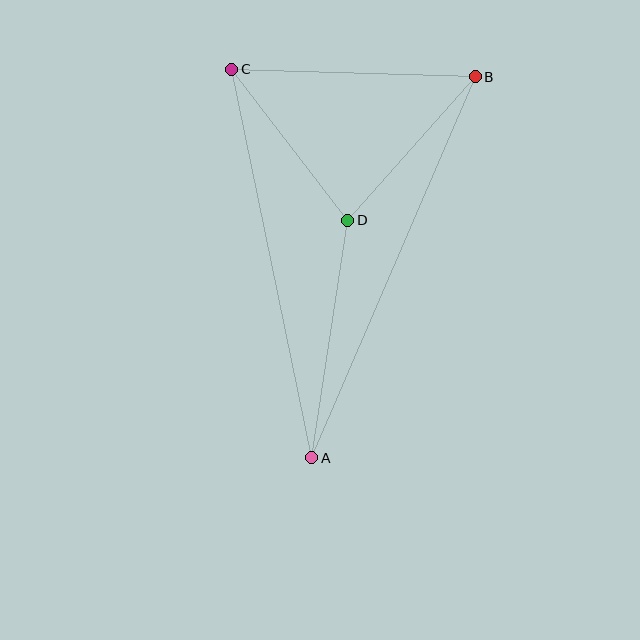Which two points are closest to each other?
Points C and D are closest to each other.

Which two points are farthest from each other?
Points A and B are farthest from each other.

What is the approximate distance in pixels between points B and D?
The distance between B and D is approximately 192 pixels.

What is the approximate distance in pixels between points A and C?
The distance between A and C is approximately 396 pixels.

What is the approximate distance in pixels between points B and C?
The distance between B and C is approximately 244 pixels.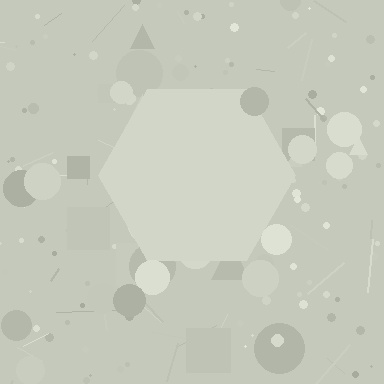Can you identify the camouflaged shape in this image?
The camouflaged shape is a hexagon.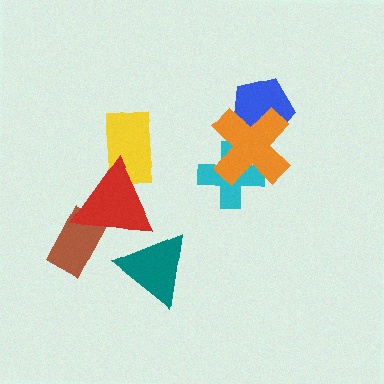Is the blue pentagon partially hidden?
Yes, it is partially covered by another shape.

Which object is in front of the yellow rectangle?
The red triangle is in front of the yellow rectangle.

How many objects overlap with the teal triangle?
1 object overlaps with the teal triangle.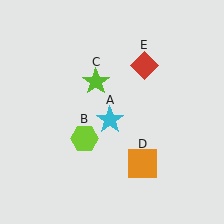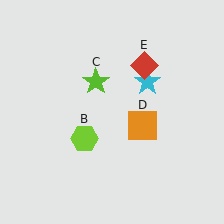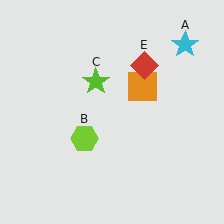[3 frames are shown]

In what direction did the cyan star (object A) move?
The cyan star (object A) moved up and to the right.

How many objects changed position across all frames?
2 objects changed position: cyan star (object A), orange square (object D).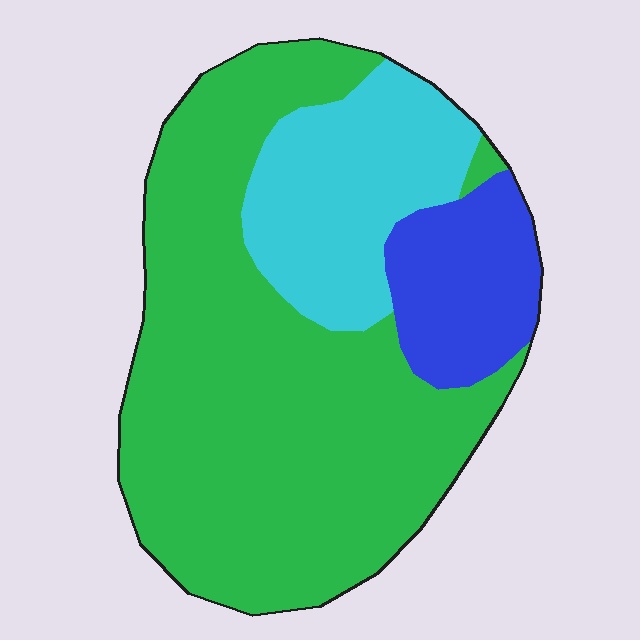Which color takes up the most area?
Green, at roughly 65%.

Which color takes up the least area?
Blue, at roughly 15%.